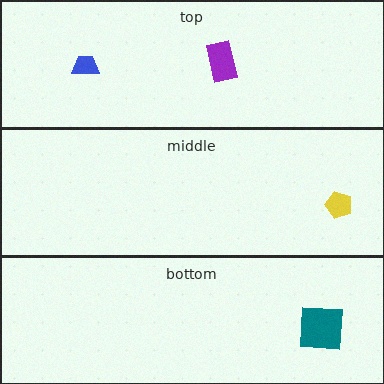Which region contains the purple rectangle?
The top region.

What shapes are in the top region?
The purple rectangle, the blue trapezoid.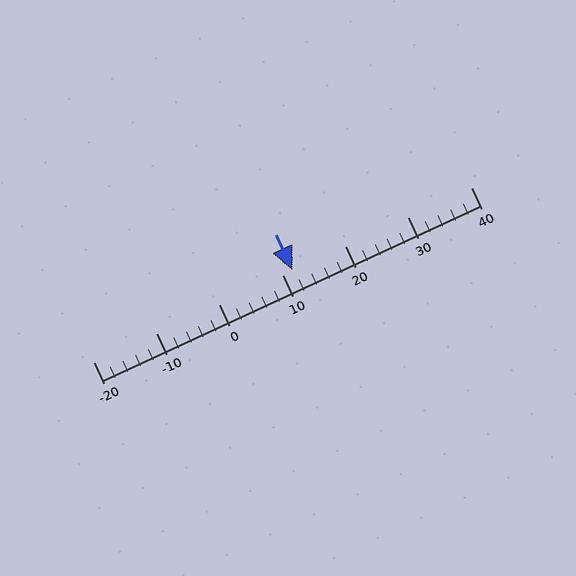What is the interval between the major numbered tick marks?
The major tick marks are spaced 10 units apart.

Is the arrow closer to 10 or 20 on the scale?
The arrow is closer to 10.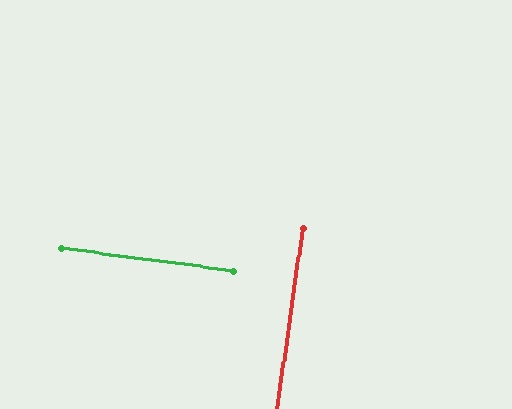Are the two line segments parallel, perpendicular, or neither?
Perpendicular — they meet at approximately 89°.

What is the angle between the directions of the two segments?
Approximately 89 degrees.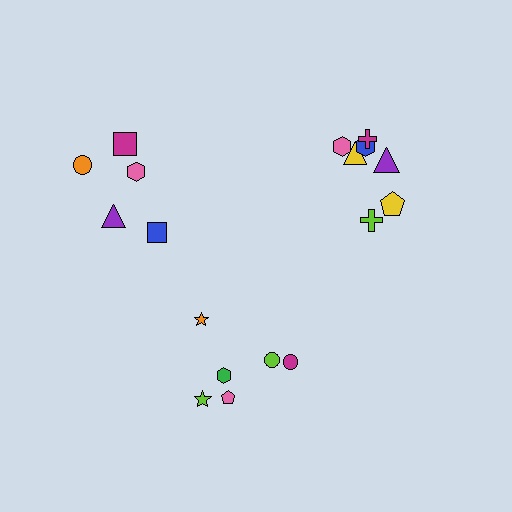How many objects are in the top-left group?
There are 5 objects.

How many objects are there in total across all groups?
There are 18 objects.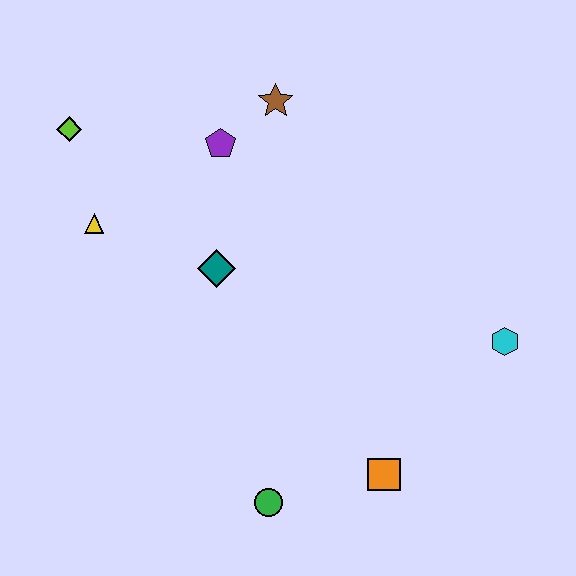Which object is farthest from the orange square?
The lime diamond is farthest from the orange square.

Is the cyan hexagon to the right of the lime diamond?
Yes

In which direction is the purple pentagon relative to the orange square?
The purple pentagon is above the orange square.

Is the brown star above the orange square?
Yes